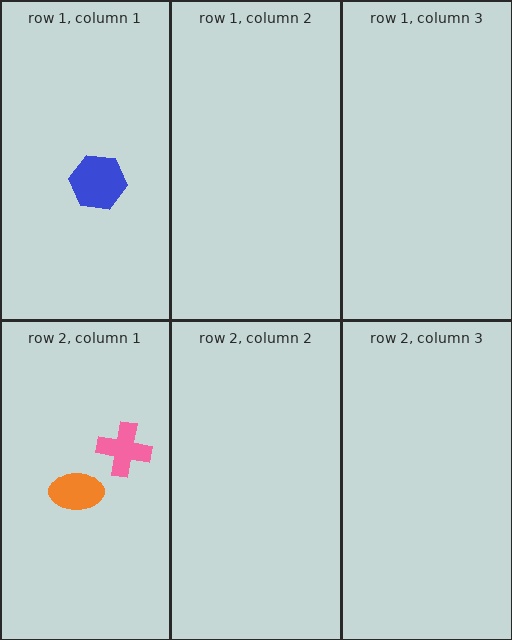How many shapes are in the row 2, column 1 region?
2.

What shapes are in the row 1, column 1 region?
The blue hexagon.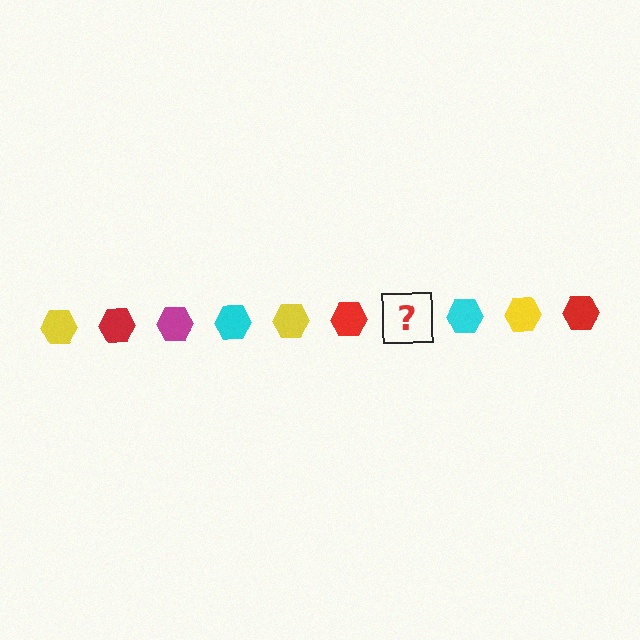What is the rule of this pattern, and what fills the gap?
The rule is that the pattern cycles through yellow, red, magenta, cyan hexagons. The gap should be filled with a magenta hexagon.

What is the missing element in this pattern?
The missing element is a magenta hexagon.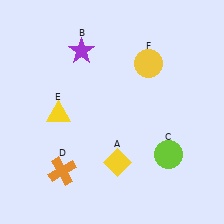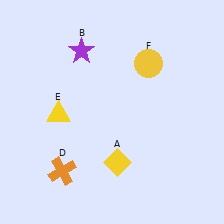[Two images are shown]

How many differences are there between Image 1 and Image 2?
There is 1 difference between the two images.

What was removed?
The lime circle (C) was removed in Image 2.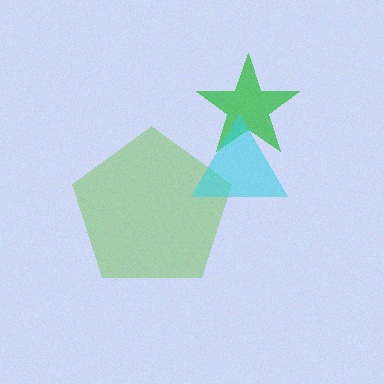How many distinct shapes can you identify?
There are 3 distinct shapes: a lime pentagon, a green star, a cyan triangle.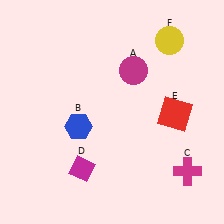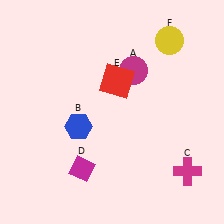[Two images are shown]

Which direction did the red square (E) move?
The red square (E) moved left.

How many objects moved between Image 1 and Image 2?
1 object moved between the two images.